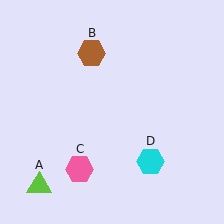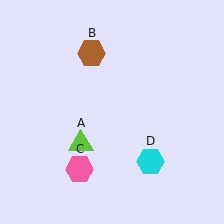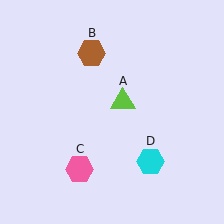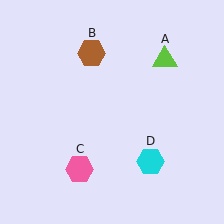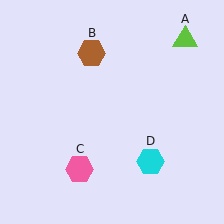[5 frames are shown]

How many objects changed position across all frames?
1 object changed position: lime triangle (object A).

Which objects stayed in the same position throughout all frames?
Brown hexagon (object B) and pink hexagon (object C) and cyan hexagon (object D) remained stationary.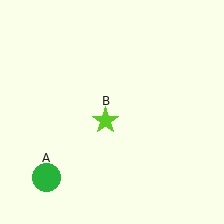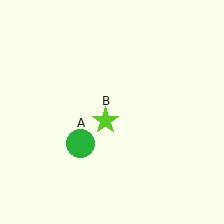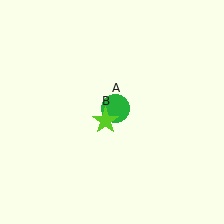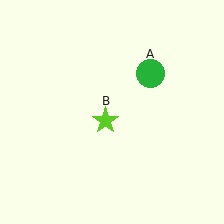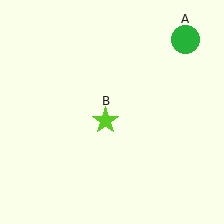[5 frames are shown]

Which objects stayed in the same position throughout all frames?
Lime star (object B) remained stationary.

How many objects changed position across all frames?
1 object changed position: green circle (object A).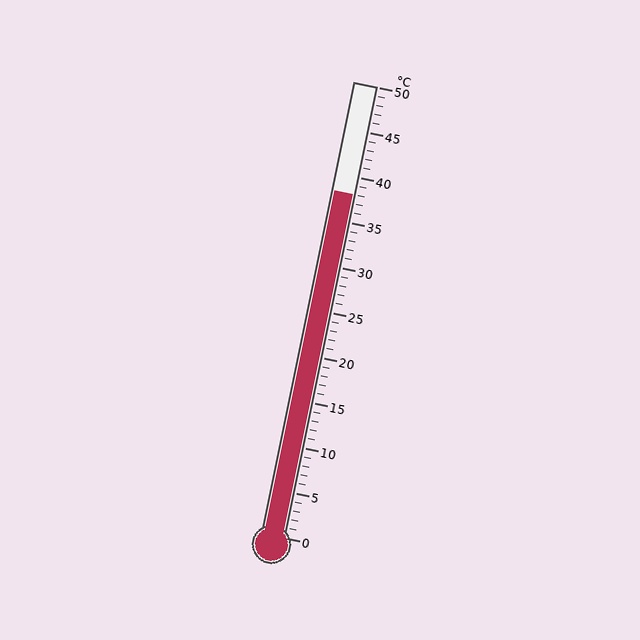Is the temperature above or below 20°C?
The temperature is above 20°C.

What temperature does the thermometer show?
The thermometer shows approximately 38°C.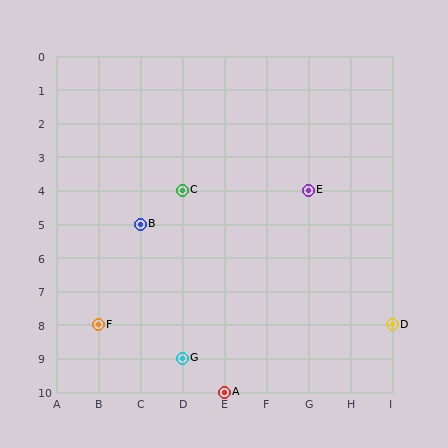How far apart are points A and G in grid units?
Points A and G are 1 column and 1 row apart (about 1.4 grid units diagonally).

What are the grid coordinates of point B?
Point B is at grid coordinates (C, 5).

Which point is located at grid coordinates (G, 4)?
Point E is at (G, 4).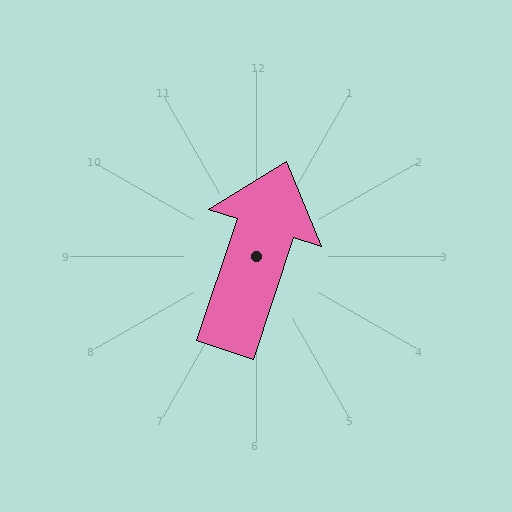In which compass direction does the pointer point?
North.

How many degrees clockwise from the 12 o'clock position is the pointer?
Approximately 18 degrees.